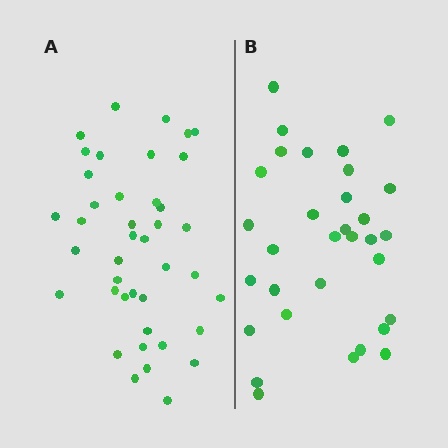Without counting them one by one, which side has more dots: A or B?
Region A (the left region) has more dots.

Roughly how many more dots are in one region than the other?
Region A has roughly 8 or so more dots than region B.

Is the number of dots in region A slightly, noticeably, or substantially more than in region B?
Region A has noticeably more, but not dramatically so. The ratio is roughly 1.3 to 1.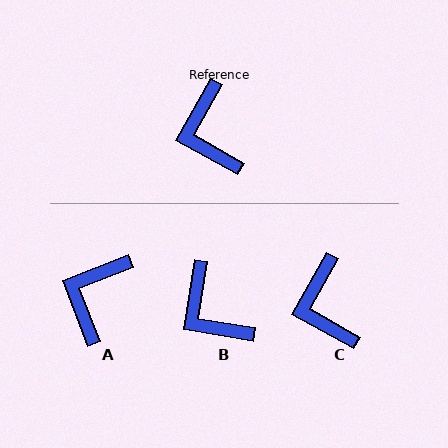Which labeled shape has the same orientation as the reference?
C.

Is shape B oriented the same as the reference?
No, it is off by about 20 degrees.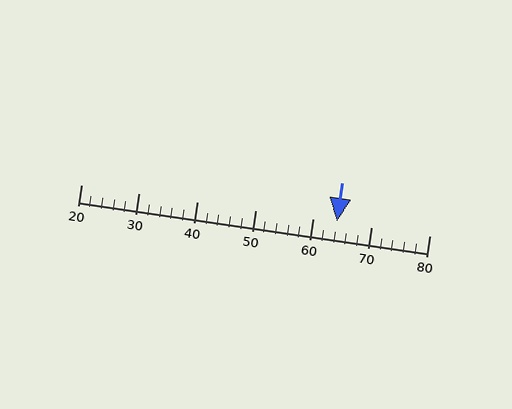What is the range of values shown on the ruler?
The ruler shows values from 20 to 80.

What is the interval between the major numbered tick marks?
The major tick marks are spaced 10 units apart.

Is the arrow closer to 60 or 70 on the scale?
The arrow is closer to 60.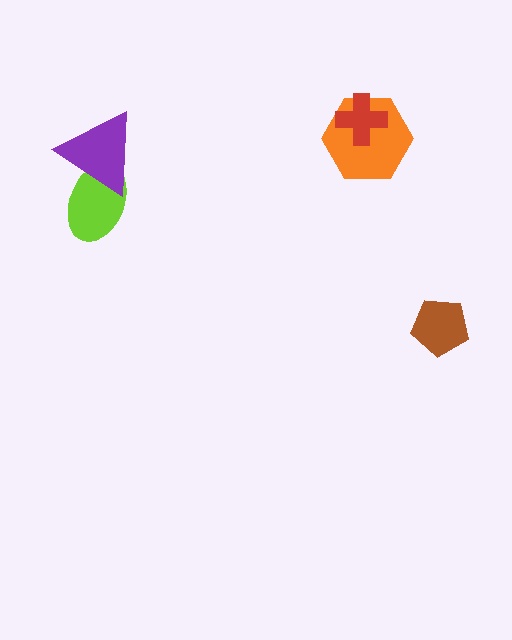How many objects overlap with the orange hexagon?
1 object overlaps with the orange hexagon.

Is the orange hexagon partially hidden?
Yes, it is partially covered by another shape.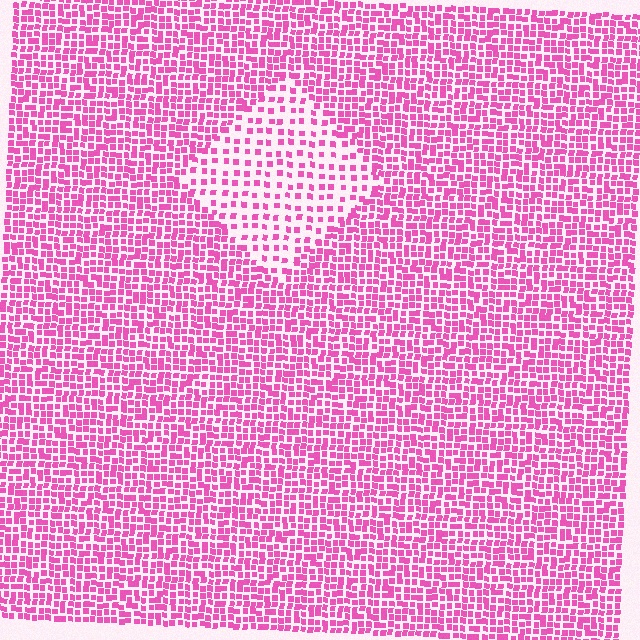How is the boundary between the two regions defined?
The boundary is defined by a change in element density (approximately 2.2x ratio). All elements are the same color, size, and shape.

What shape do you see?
I see a diamond.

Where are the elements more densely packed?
The elements are more densely packed outside the diamond boundary.